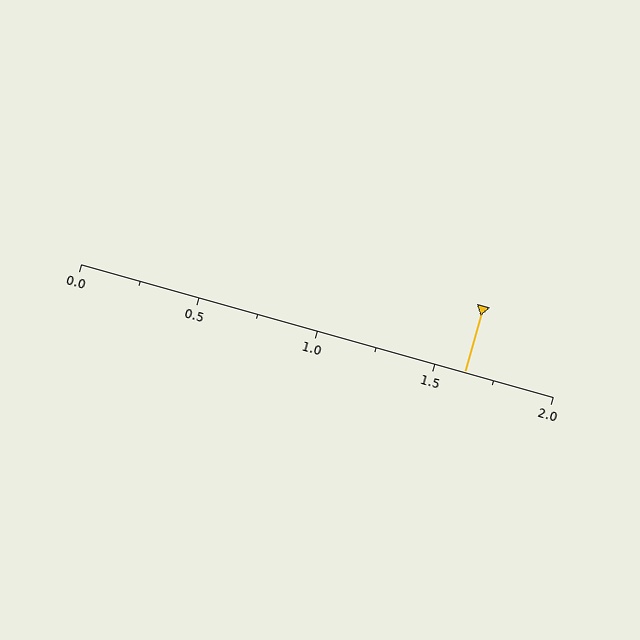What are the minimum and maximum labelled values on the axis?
The axis runs from 0.0 to 2.0.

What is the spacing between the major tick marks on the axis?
The major ticks are spaced 0.5 apart.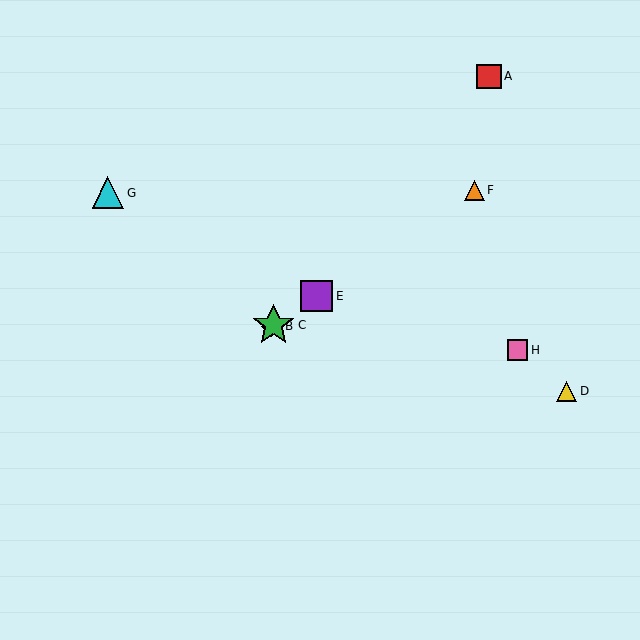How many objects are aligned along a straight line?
4 objects (B, C, E, F) are aligned along a straight line.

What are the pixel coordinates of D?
Object D is at (567, 391).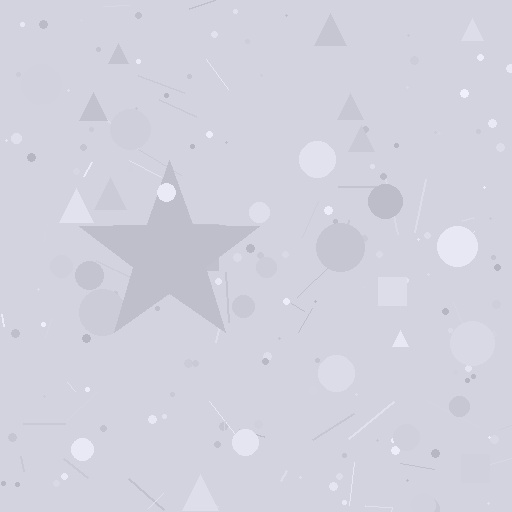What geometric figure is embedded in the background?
A star is embedded in the background.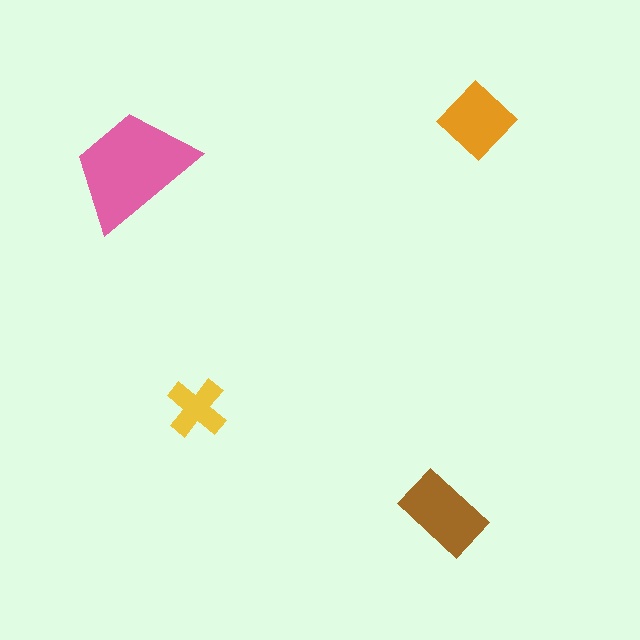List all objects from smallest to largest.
The yellow cross, the orange diamond, the brown rectangle, the pink trapezoid.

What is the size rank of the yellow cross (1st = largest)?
4th.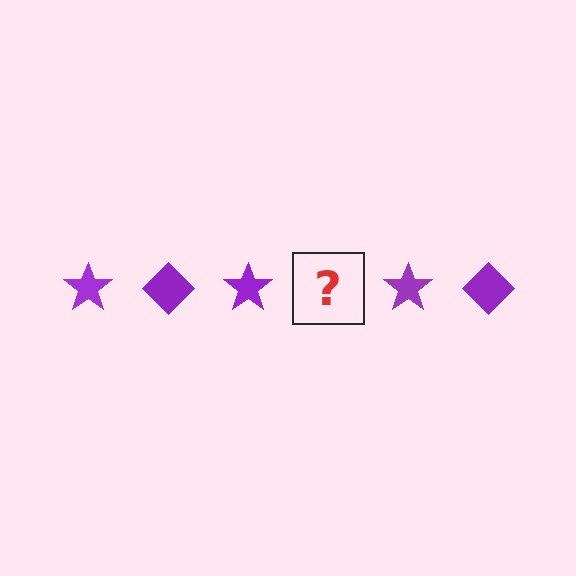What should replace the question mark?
The question mark should be replaced with a purple diamond.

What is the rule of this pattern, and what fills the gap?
The rule is that the pattern cycles through star, diamond shapes in purple. The gap should be filled with a purple diamond.